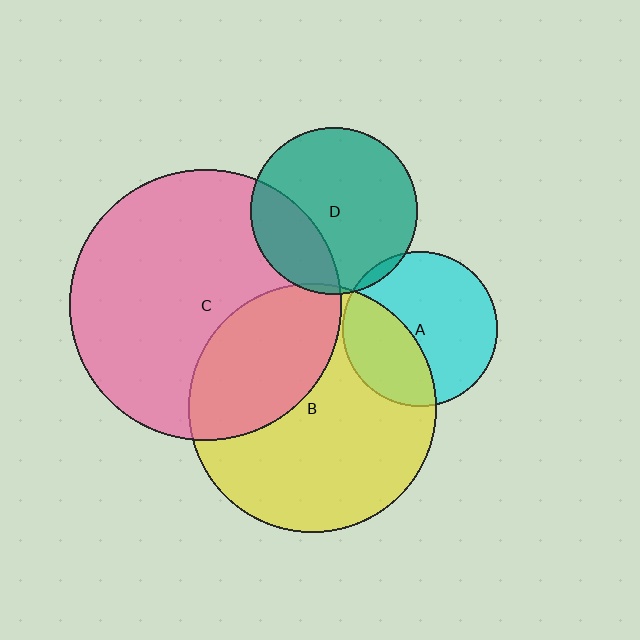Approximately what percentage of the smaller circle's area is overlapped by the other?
Approximately 5%.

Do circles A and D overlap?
Yes.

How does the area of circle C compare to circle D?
Approximately 2.6 times.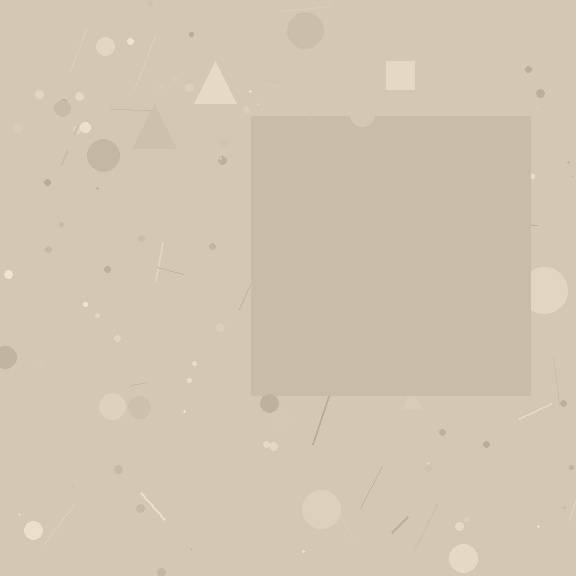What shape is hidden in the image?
A square is hidden in the image.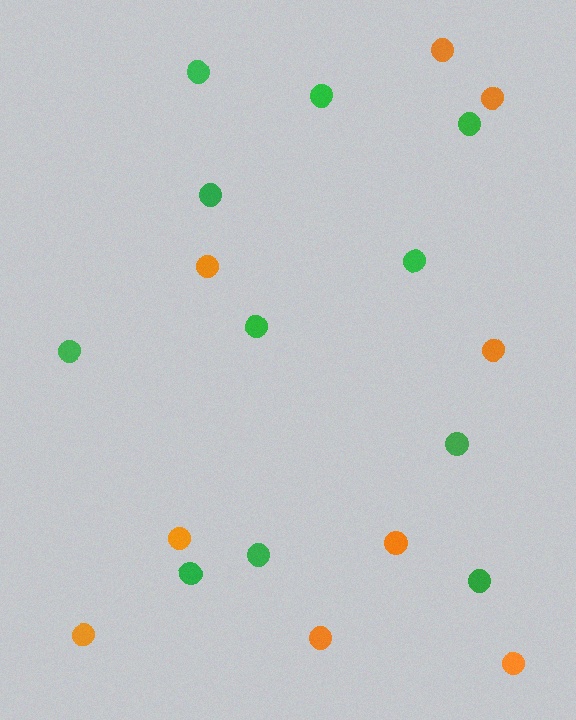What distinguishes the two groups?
There are 2 groups: one group of orange circles (9) and one group of green circles (11).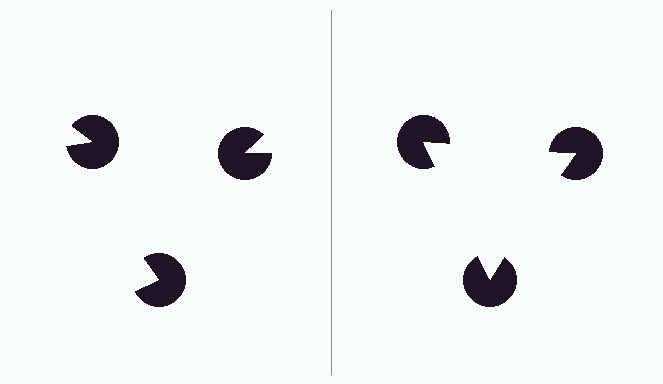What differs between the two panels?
The pac-man discs are positioned identically on both sides; only the wedge orientations differ. On the right they align to a triangle; on the left they are misaligned.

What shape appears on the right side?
An illusory triangle.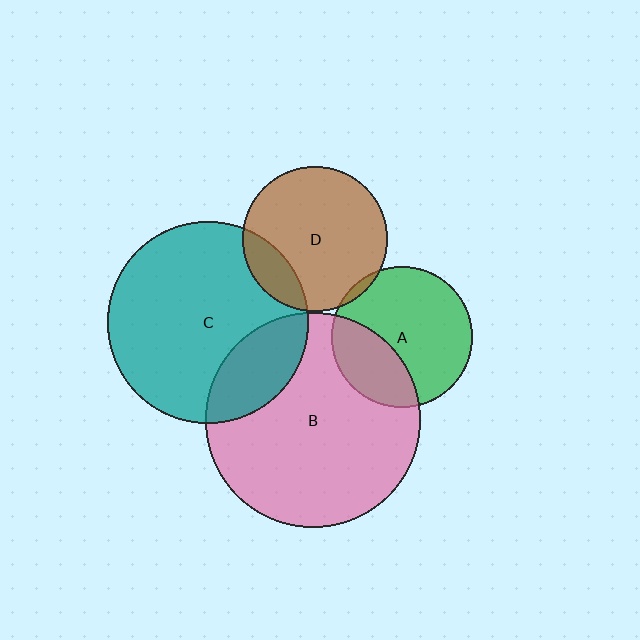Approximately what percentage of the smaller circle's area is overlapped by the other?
Approximately 5%.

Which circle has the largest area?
Circle B (pink).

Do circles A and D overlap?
Yes.